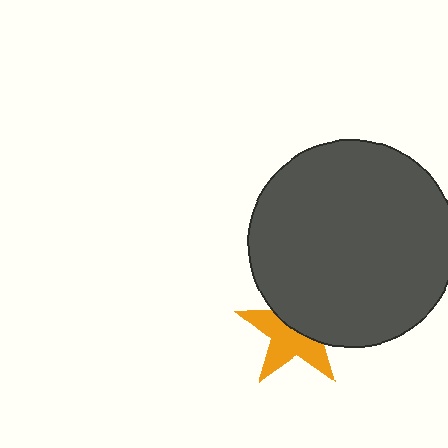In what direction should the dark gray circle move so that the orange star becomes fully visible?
The dark gray circle should move up. That is the shortest direction to clear the overlap and leave the orange star fully visible.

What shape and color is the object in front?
The object in front is a dark gray circle.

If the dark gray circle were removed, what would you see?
You would see the complete orange star.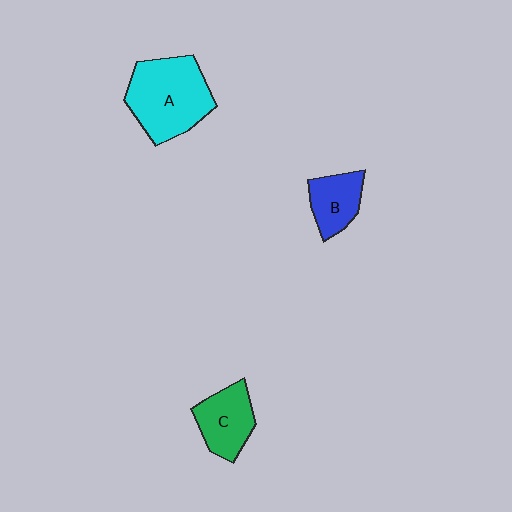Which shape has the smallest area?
Shape B (blue).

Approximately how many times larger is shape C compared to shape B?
Approximately 1.2 times.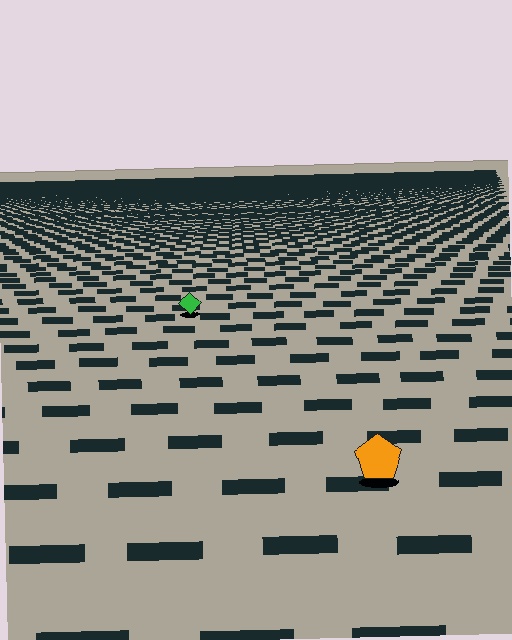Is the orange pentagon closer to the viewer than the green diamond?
Yes. The orange pentagon is closer — you can tell from the texture gradient: the ground texture is coarser near it.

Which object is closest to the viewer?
The orange pentagon is closest. The texture marks near it are larger and more spread out.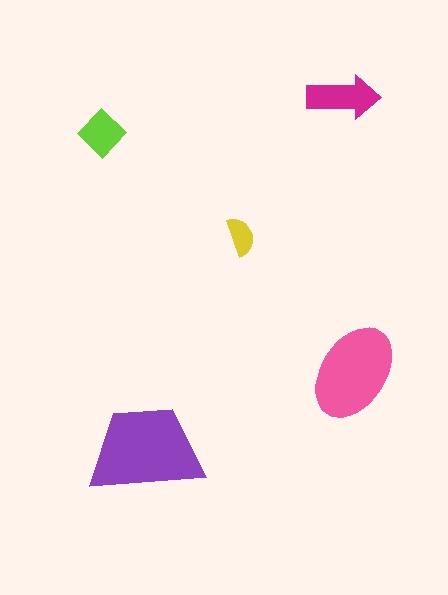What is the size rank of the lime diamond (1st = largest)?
4th.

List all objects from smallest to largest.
The yellow semicircle, the lime diamond, the magenta arrow, the pink ellipse, the purple trapezoid.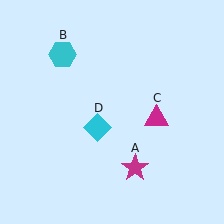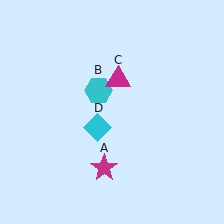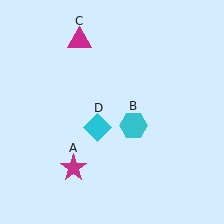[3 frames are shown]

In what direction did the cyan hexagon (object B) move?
The cyan hexagon (object B) moved down and to the right.